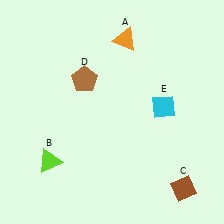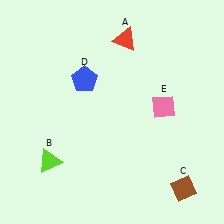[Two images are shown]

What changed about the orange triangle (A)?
In Image 1, A is orange. In Image 2, it changed to red.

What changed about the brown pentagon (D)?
In Image 1, D is brown. In Image 2, it changed to blue.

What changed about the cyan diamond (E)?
In Image 1, E is cyan. In Image 2, it changed to pink.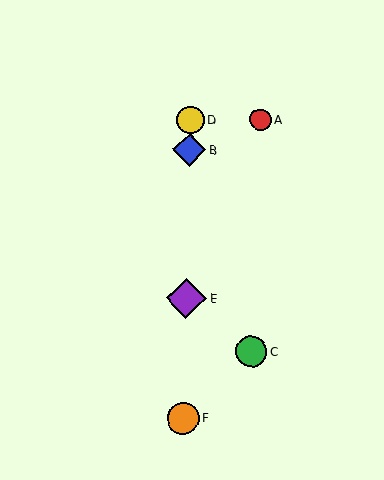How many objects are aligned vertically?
4 objects (B, D, E, F) are aligned vertically.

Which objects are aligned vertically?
Objects B, D, E, F are aligned vertically.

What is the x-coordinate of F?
Object F is at x≈183.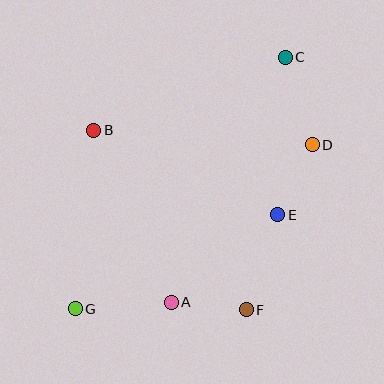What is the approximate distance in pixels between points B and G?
The distance between B and G is approximately 179 pixels.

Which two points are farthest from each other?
Points C and G are farthest from each other.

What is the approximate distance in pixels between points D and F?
The distance between D and F is approximately 177 pixels.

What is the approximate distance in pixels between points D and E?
The distance between D and E is approximately 78 pixels.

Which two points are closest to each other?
Points A and F are closest to each other.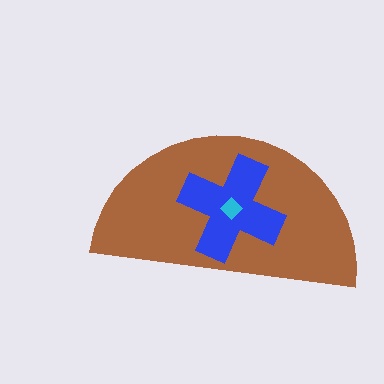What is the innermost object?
The cyan diamond.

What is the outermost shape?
The brown semicircle.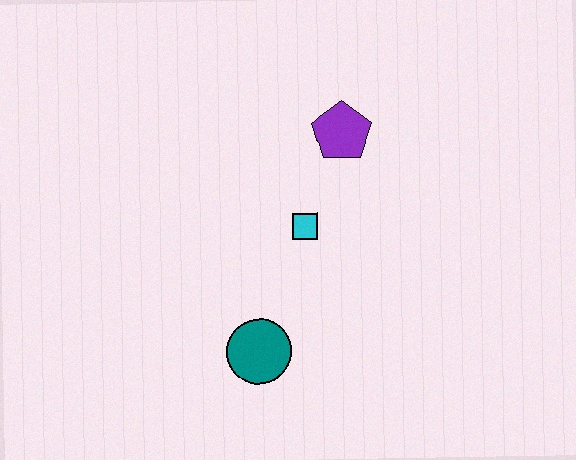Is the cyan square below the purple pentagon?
Yes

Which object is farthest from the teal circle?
The purple pentagon is farthest from the teal circle.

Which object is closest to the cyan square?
The purple pentagon is closest to the cyan square.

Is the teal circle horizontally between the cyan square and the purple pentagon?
No